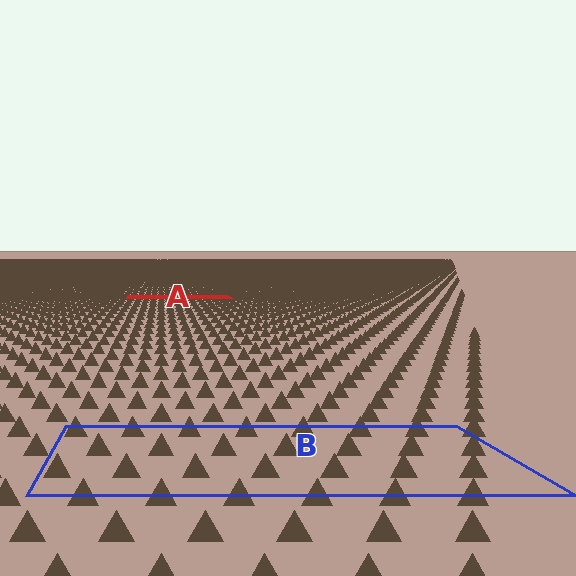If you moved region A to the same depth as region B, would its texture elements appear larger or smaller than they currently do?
They would appear larger. At a closer depth, the same texture elements are projected at a bigger on-screen size.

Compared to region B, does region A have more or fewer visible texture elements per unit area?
Region A has more texture elements per unit area — they are packed more densely because it is farther away.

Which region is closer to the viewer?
Region B is closer. The texture elements there are larger and more spread out.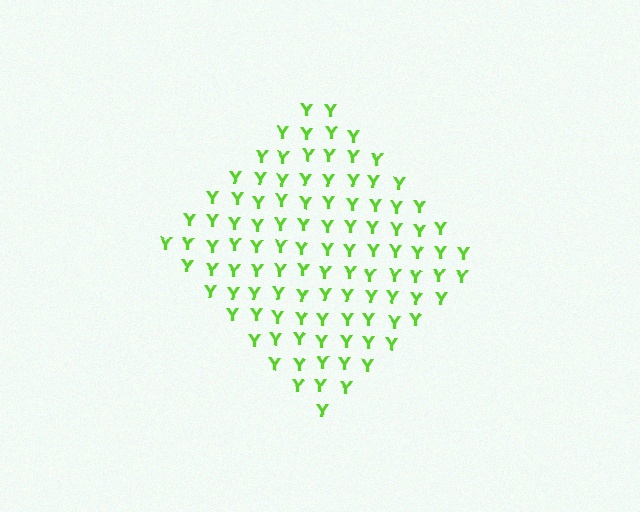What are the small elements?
The small elements are letter Y's.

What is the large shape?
The large shape is a diamond.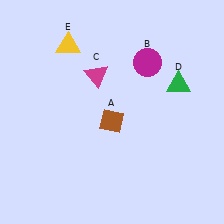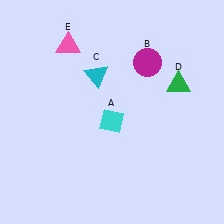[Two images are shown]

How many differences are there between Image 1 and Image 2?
There are 3 differences between the two images.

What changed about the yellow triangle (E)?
In Image 1, E is yellow. In Image 2, it changed to pink.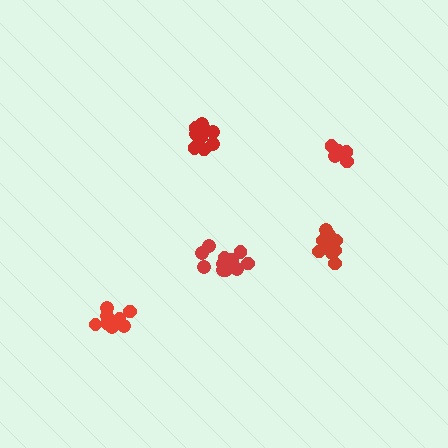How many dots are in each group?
Group 1: 10 dots, Group 2: 8 dots, Group 3: 10 dots, Group 4: 7 dots, Group 5: 12 dots (47 total).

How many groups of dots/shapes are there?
There are 5 groups.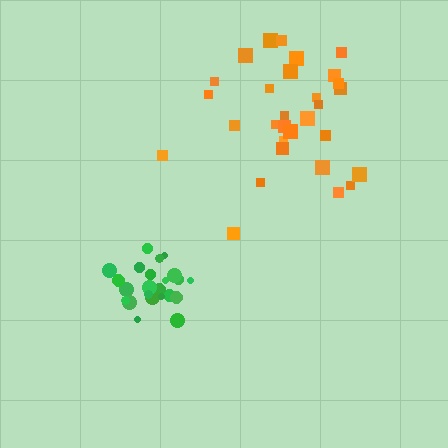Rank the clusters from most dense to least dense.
green, orange.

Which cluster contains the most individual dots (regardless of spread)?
Orange (30).